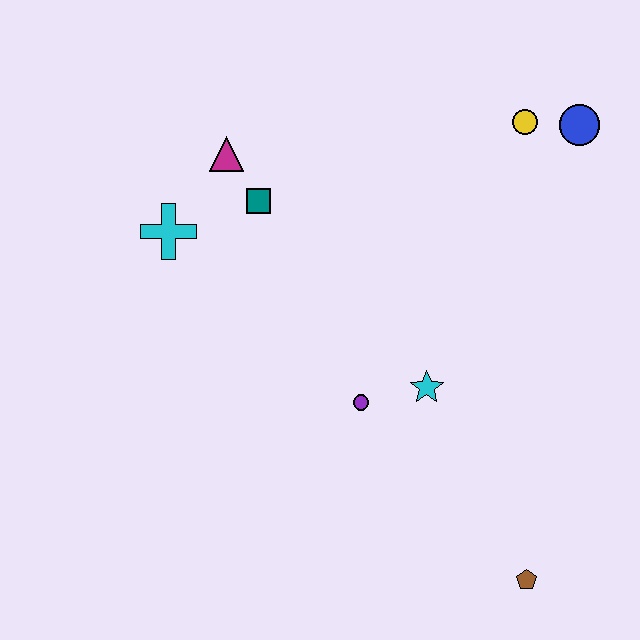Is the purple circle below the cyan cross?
Yes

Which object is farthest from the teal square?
The brown pentagon is farthest from the teal square.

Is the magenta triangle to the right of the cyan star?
No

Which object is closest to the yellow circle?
The blue circle is closest to the yellow circle.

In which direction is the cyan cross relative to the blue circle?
The cyan cross is to the left of the blue circle.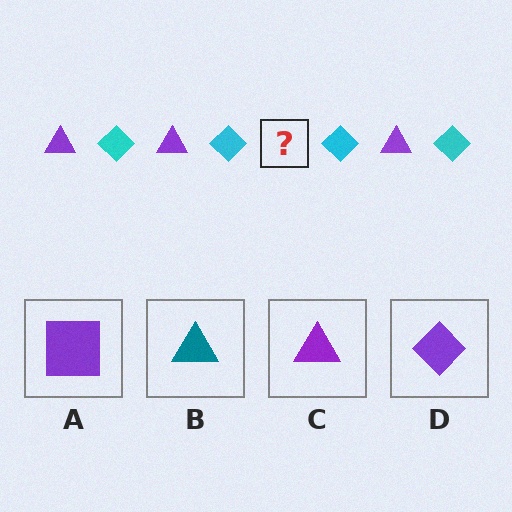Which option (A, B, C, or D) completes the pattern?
C.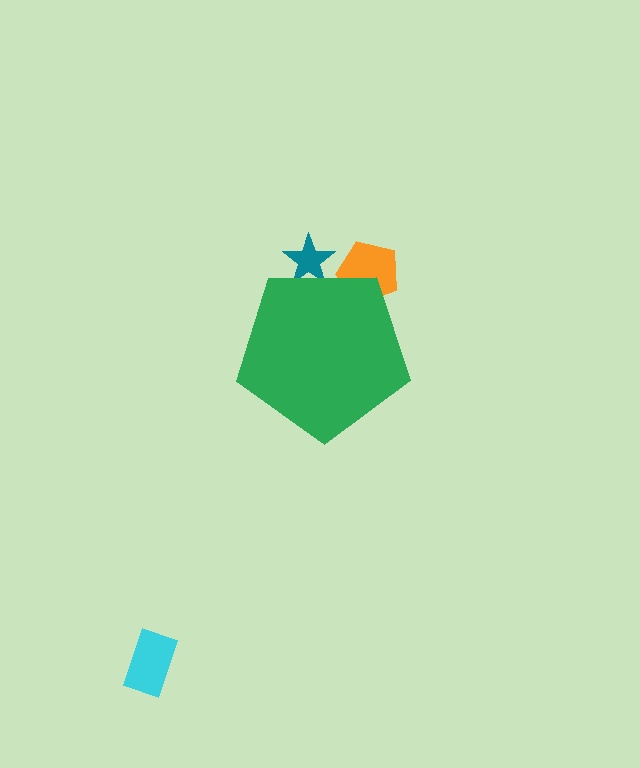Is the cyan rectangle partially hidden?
No, the cyan rectangle is fully visible.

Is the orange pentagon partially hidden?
Yes, the orange pentagon is partially hidden behind the green pentagon.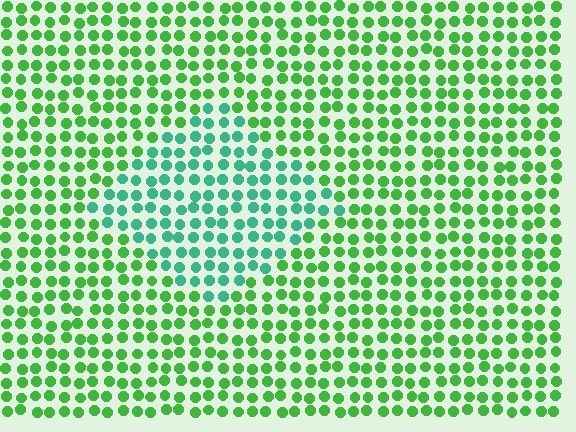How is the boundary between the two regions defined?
The boundary is defined purely by a slight shift in hue (about 41 degrees). Spacing, size, and orientation are identical on both sides.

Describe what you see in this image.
The image is filled with small green elements in a uniform arrangement. A diamond-shaped region is visible where the elements are tinted to a slightly different hue, forming a subtle color boundary.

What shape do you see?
I see a diamond.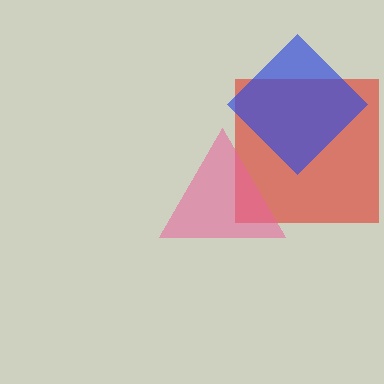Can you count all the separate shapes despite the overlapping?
Yes, there are 3 separate shapes.